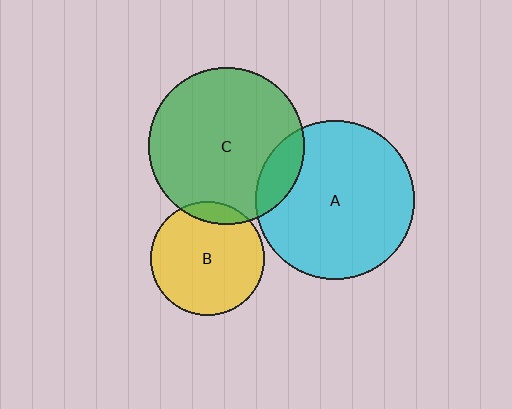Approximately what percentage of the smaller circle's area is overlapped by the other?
Approximately 15%.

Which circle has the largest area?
Circle A (cyan).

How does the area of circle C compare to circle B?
Approximately 1.9 times.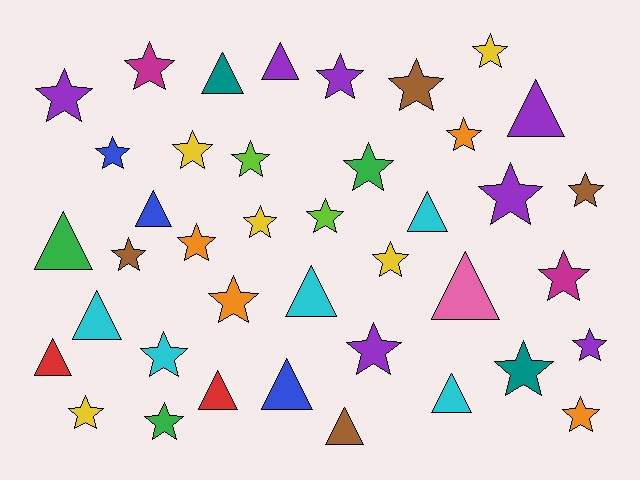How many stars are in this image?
There are 26 stars.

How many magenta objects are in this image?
There are 2 magenta objects.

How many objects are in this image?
There are 40 objects.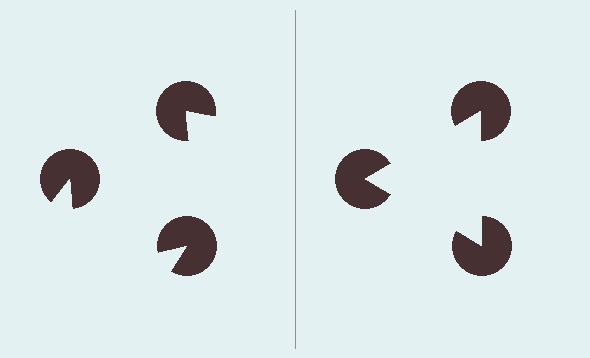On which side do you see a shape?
An illusory triangle appears on the right side. On the left side the wedge cuts are rotated, so no coherent shape forms.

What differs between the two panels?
The pac-man discs are positioned identically on both sides; only the wedge orientations differ. On the right they align to a triangle; on the left they are misaligned.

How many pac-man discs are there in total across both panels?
6 — 3 on each side.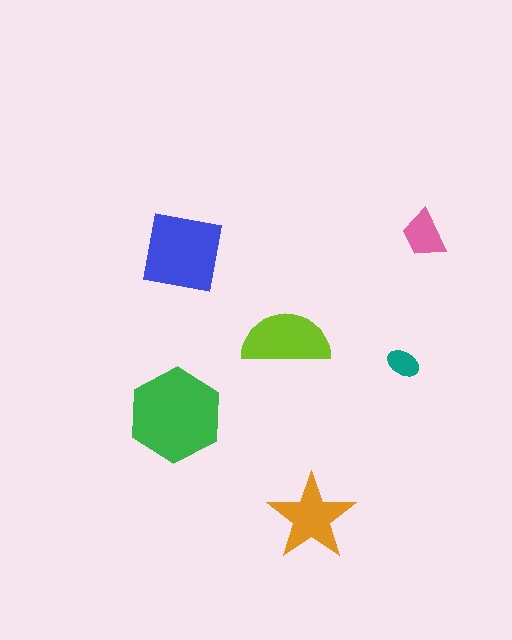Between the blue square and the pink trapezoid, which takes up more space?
The blue square.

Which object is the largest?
The green hexagon.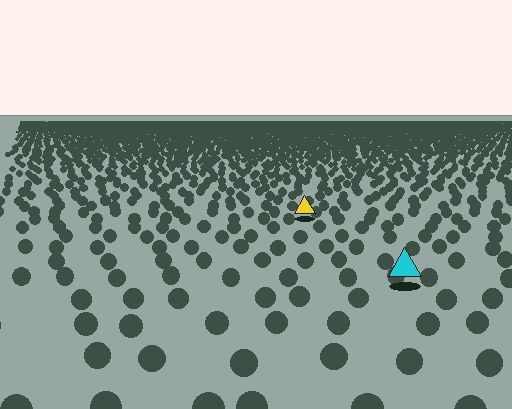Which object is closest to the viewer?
The cyan triangle is closest. The texture marks near it are larger and more spread out.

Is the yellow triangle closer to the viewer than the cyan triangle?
No. The cyan triangle is closer — you can tell from the texture gradient: the ground texture is coarser near it.